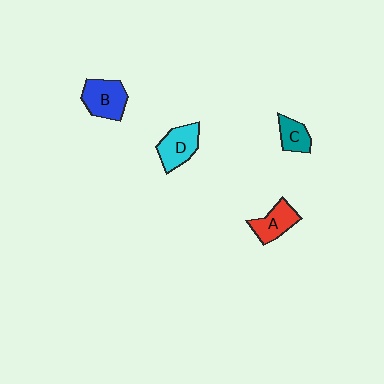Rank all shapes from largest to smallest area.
From largest to smallest: B (blue), D (cyan), A (red), C (teal).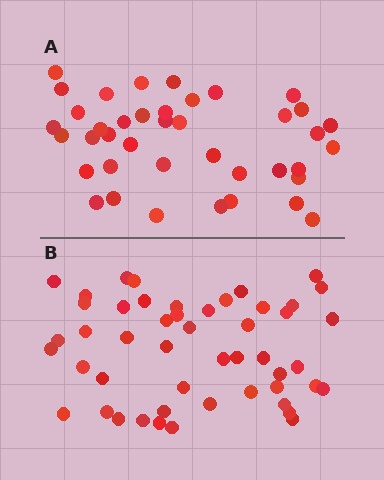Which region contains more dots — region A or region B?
Region B (the bottom region) has more dots.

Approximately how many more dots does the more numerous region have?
Region B has roughly 8 or so more dots than region A.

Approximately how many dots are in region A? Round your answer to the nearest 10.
About 40 dots.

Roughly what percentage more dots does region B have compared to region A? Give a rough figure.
About 20% more.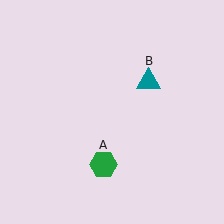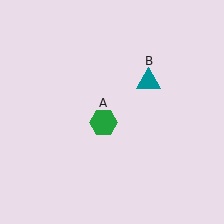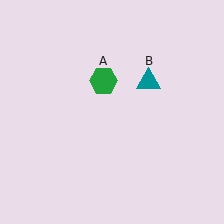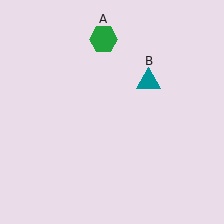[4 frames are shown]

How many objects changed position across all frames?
1 object changed position: green hexagon (object A).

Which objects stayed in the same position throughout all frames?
Teal triangle (object B) remained stationary.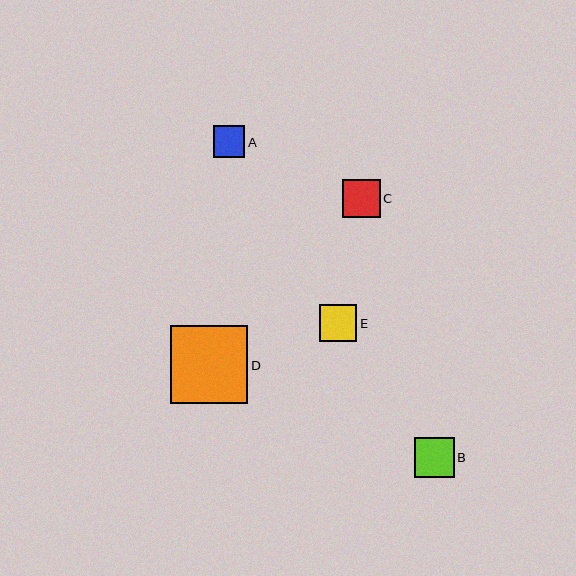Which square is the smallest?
Square A is the smallest with a size of approximately 31 pixels.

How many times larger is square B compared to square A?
Square B is approximately 1.3 times the size of square A.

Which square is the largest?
Square D is the largest with a size of approximately 78 pixels.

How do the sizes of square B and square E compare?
Square B and square E are approximately the same size.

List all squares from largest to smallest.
From largest to smallest: D, B, C, E, A.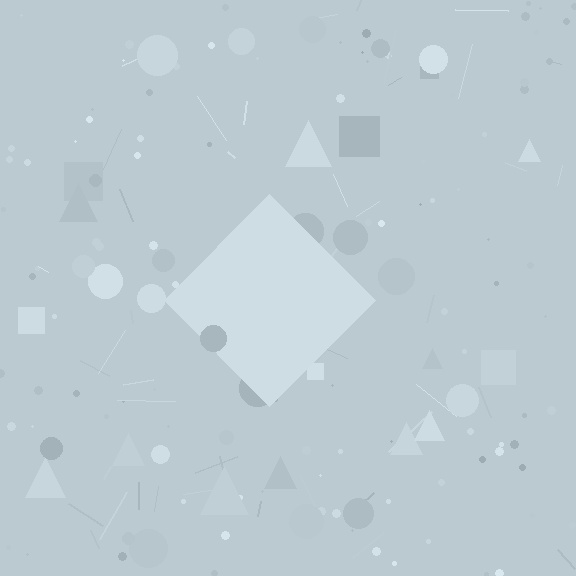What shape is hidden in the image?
A diamond is hidden in the image.